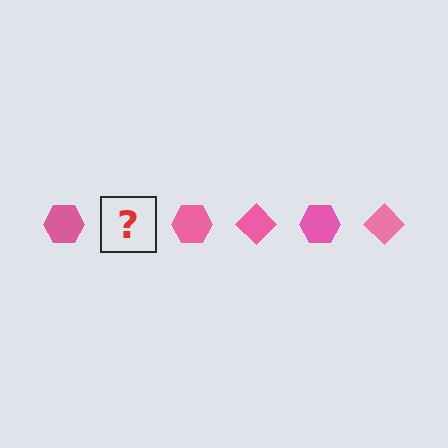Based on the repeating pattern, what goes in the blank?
The blank should be a pink diamond.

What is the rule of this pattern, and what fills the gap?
The rule is that the pattern cycles through hexagon, diamond shapes in pink. The gap should be filled with a pink diamond.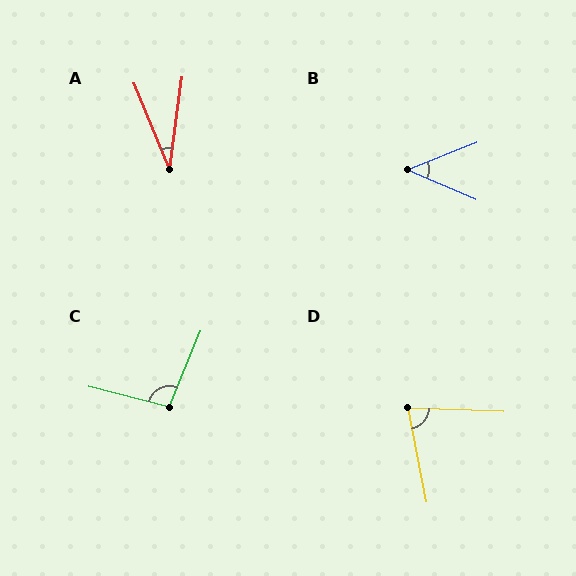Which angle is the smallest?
A, at approximately 30 degrees.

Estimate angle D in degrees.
Approximately 77 degrees.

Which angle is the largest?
C, at approximately 98 degrees.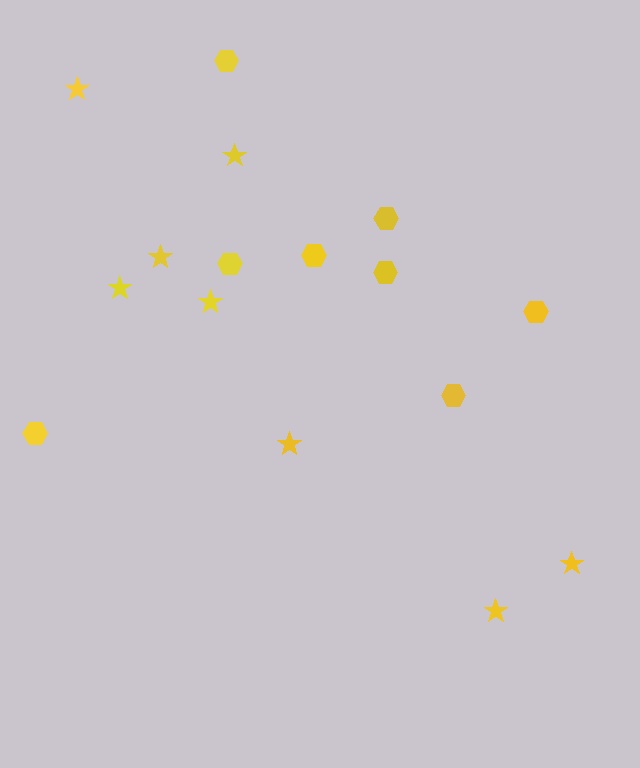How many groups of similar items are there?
There are 2 groups: one group of stars (8) and one group of hexagons (8).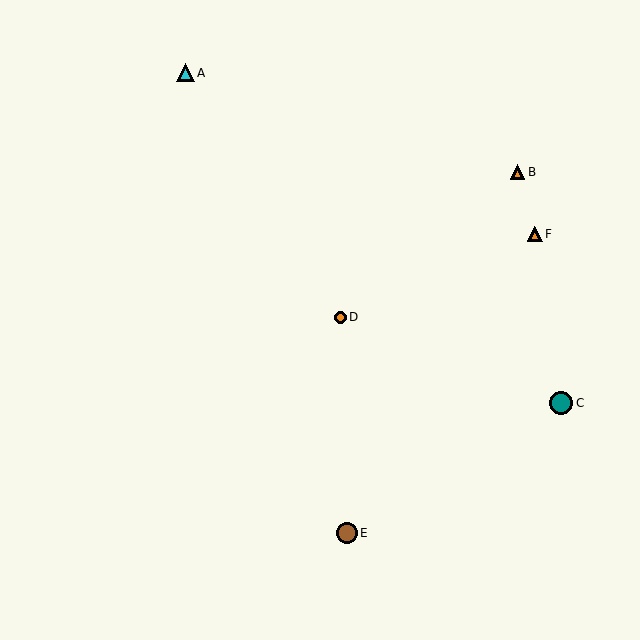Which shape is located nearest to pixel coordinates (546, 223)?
The orange triangle (labeled F) at (535, 234) is nearest to that location.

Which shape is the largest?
The teal circle (labeled C) is the largest.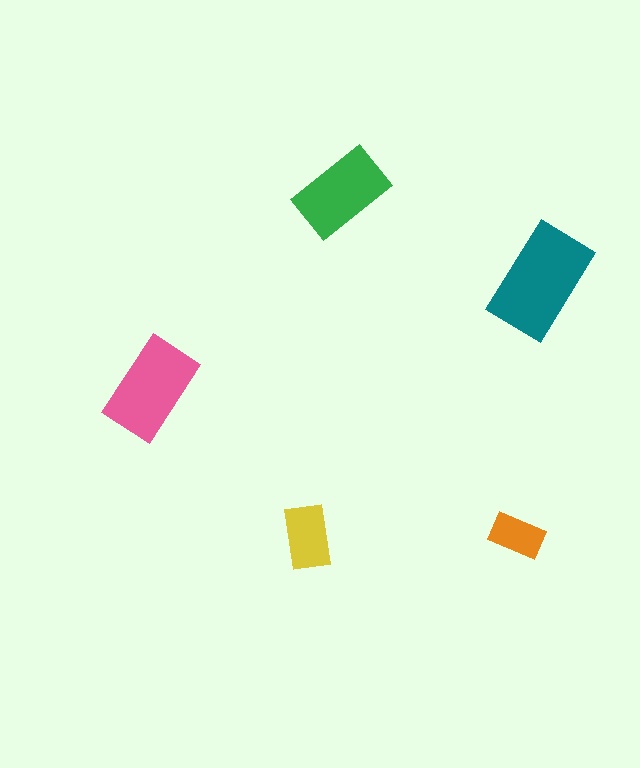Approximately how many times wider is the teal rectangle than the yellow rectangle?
About 1.5 times wider.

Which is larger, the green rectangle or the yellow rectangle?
The green one.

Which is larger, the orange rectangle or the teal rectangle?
The teal one.